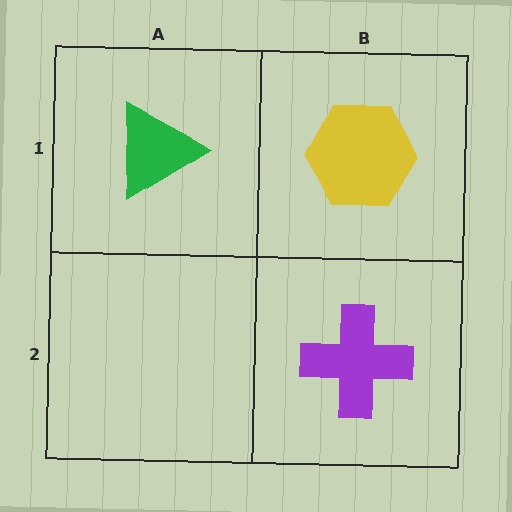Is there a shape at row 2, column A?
No, that cell is empty.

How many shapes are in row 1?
2 shapes.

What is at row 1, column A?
A green triangle.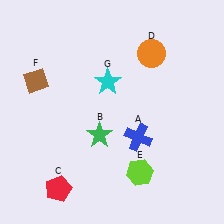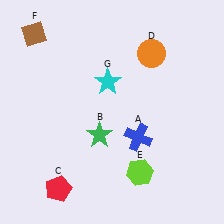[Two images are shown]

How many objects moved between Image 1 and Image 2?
1 object moved between the two images.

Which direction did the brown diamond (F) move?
The brown diamond (F) moved up.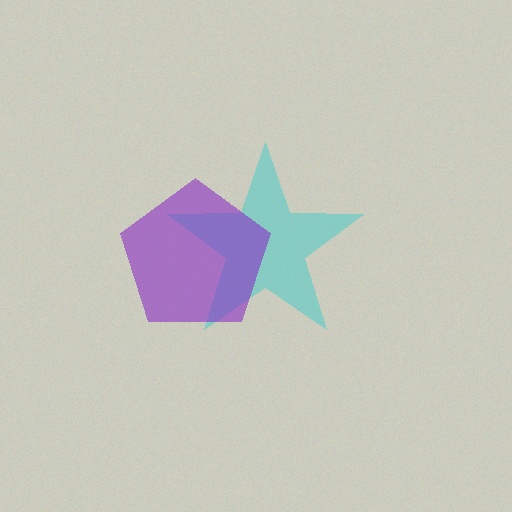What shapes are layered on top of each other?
The layered shapes are: a cyan star, a purple pentagon.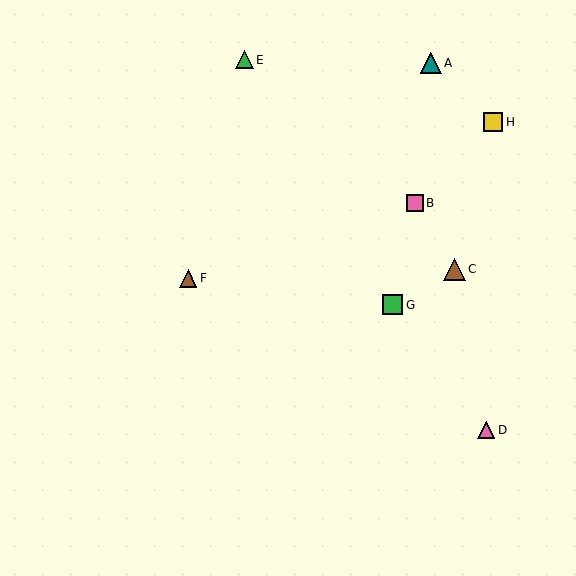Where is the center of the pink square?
The center of the pink square is at (415, 203).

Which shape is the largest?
The brown triangle (labeled C) is the largest.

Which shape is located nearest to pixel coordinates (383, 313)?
The green square (labeled G) at (393, 305) is nearest to that location.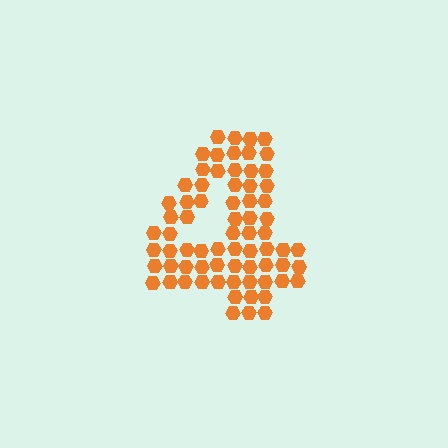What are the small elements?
The small elements are hexagons.